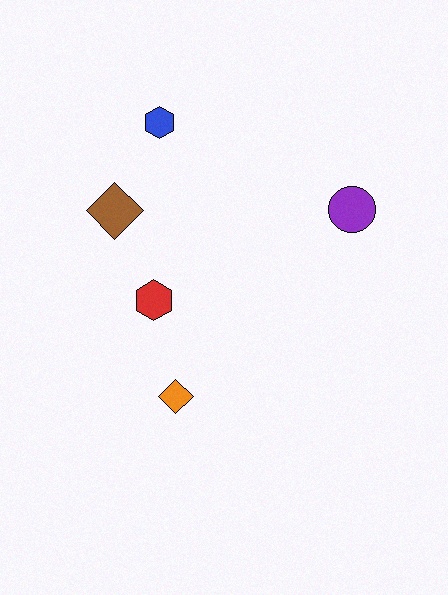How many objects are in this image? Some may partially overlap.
There are 5 objects.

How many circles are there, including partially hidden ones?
There is 1 circle.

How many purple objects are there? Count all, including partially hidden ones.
There is 1 purple object.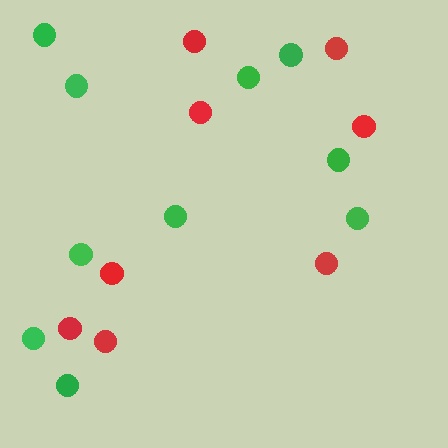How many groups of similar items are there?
There are 2 groups: one group of green circles (10) and one group of red circles (8).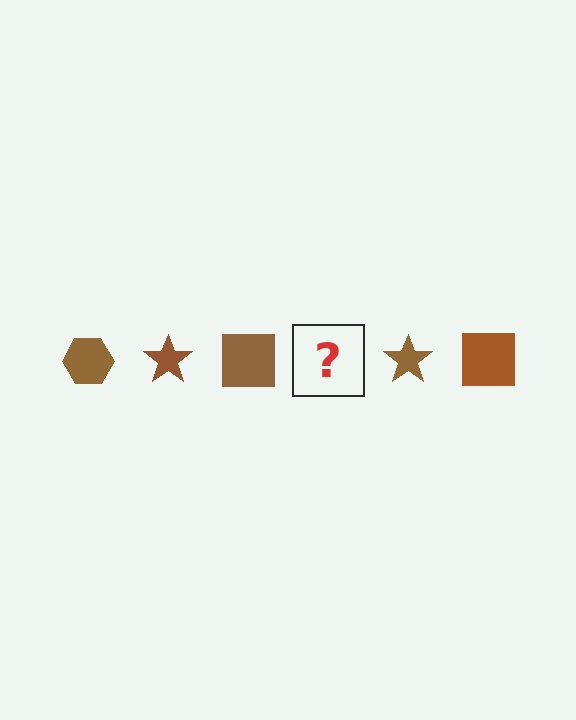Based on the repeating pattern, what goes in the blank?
The blank should be a brown hexagon.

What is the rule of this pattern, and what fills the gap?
The rule is that the pattern cycles through hexagon, star, square shapes in brown. The gap should be filled with a brown hexagon.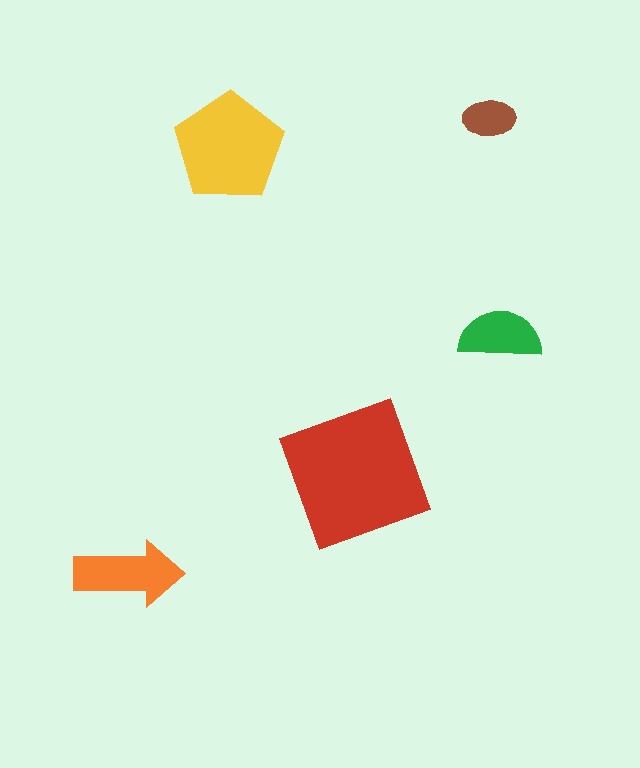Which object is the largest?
The red square.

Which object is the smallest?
The brown ellipse.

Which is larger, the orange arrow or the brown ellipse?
The orange arrow.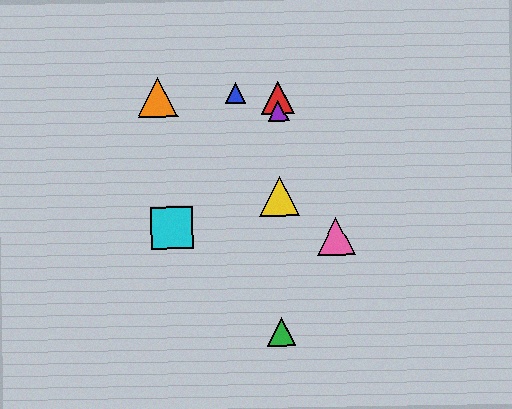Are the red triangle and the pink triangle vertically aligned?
No, the red triangle is at x≈278 and the pink triangle is at x≈336.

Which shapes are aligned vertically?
The red triangle, the green triangle, the yellow triangle, the purple triangle are aligned vertically.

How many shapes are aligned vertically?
4 shapes (the red triangle, the green triangle, the yellow triangle, the purple triangle) are aligned vertically.